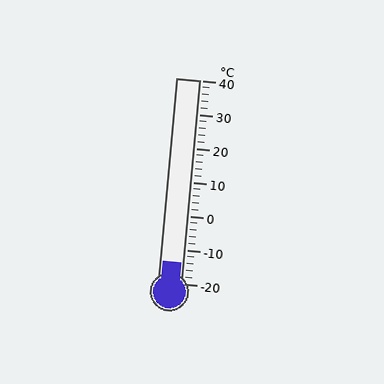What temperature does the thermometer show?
The thermometer shows approximately -14°C.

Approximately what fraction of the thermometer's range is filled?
The thermometer is filled to approximately 10% of its range.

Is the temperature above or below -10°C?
The temperature is below -10°C.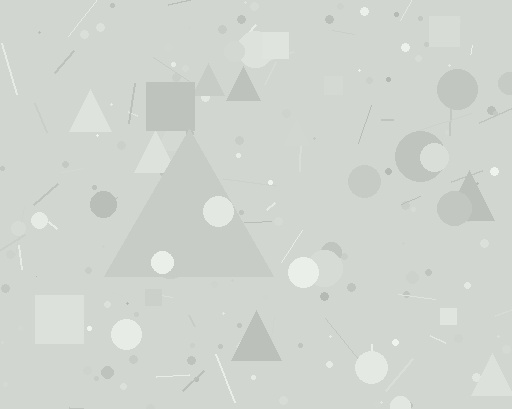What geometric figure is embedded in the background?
A triangle is embedded in the background.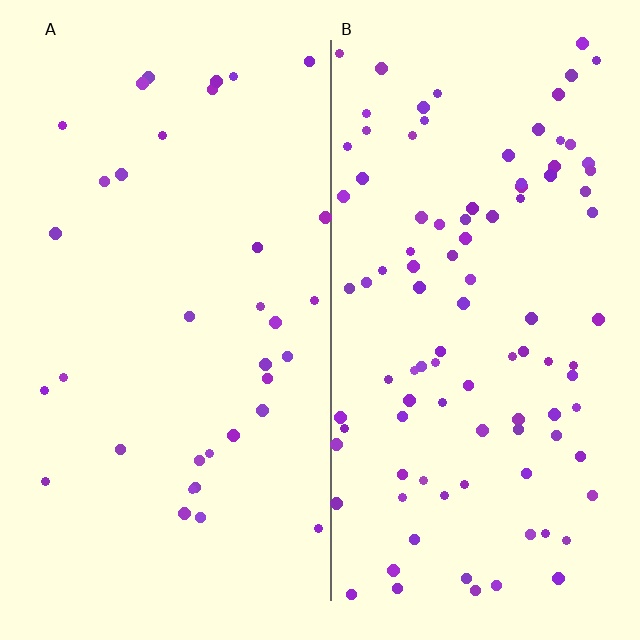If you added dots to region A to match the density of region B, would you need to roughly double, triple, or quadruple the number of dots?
Approximately triple.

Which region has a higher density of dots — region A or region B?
B (the right).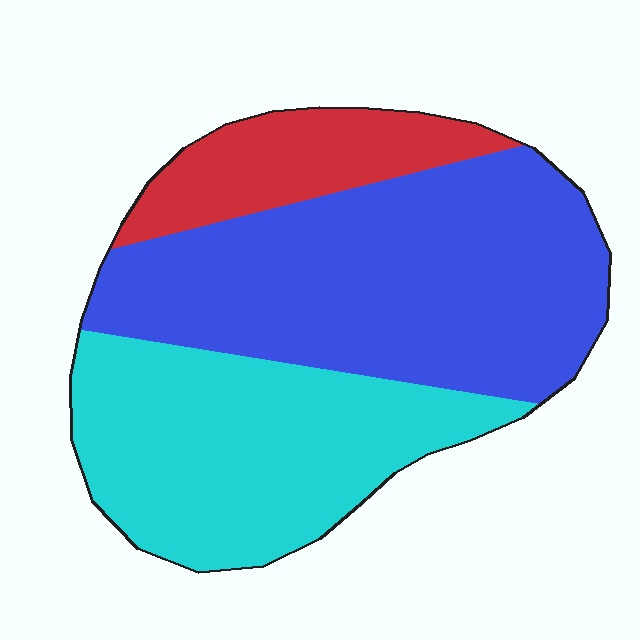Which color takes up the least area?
Red, at roughly 15%.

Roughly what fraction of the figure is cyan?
Cyan takes up between a third and a half of the figure.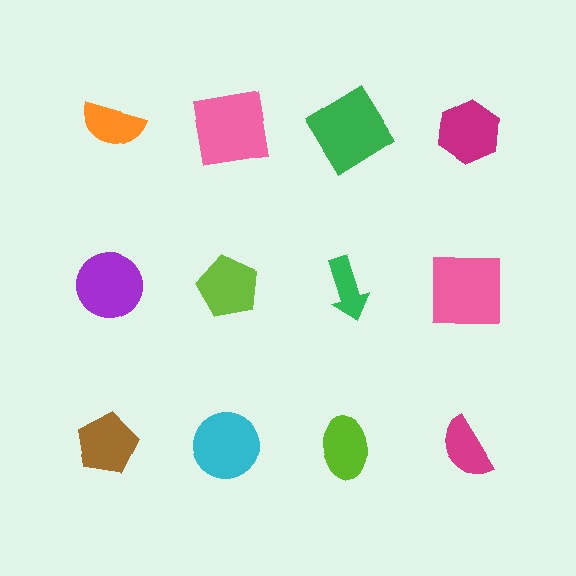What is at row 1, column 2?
A pink square.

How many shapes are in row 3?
4 shapes.